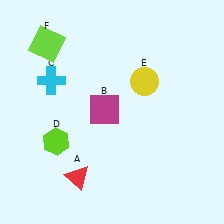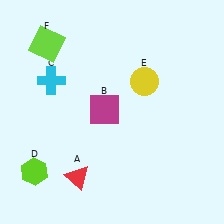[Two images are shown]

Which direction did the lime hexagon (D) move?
The lime hexagon (D) moved down.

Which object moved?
The lime hexagon (D) moved down.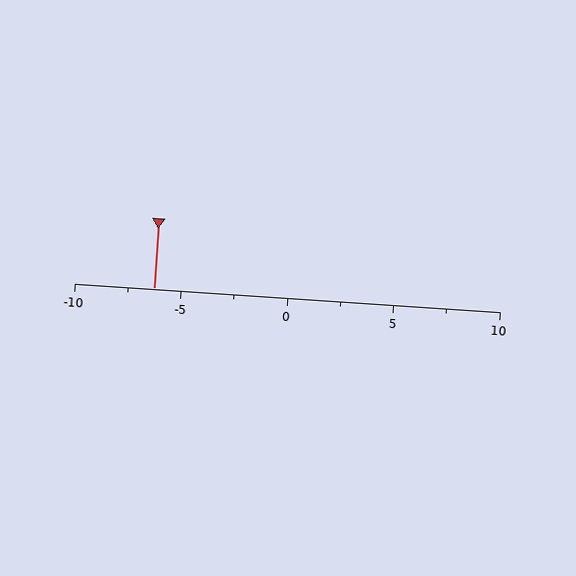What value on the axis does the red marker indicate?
The marker indicates approximately -6.2.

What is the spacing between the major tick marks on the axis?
The major ticks are spaced 5 apart.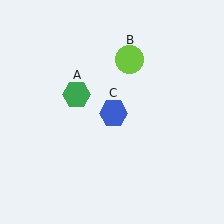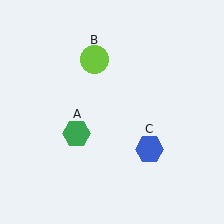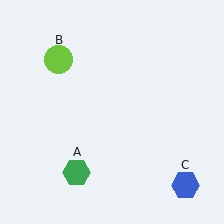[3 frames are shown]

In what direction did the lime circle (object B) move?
The lime circle (object B) moved left.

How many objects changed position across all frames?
3 objects changed position: green hexagon (object A), lime circle (object B), blue hexagon (object C).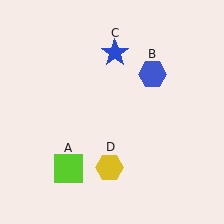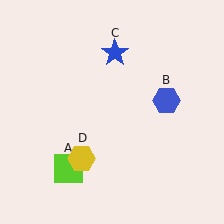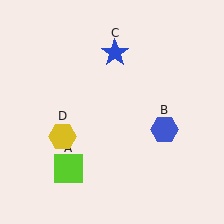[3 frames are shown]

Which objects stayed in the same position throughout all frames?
Lime square (object A) and blue star (object C) remained stationary.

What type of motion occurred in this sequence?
The blue hexagon (object B), yellow hexagon (object D) rotated clockwise around the center of the scene.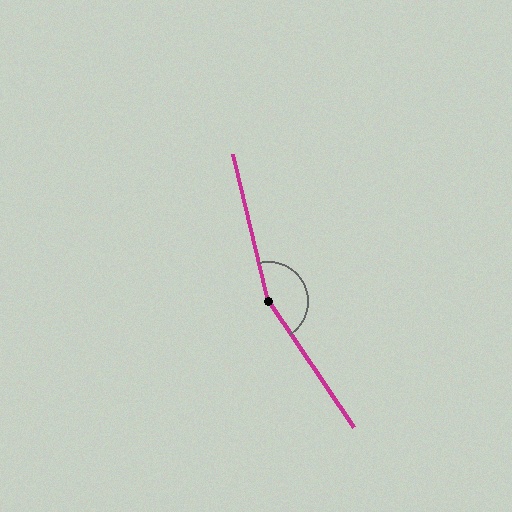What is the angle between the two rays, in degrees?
Approximately 159 degrees.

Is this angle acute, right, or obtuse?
It is obtuse.